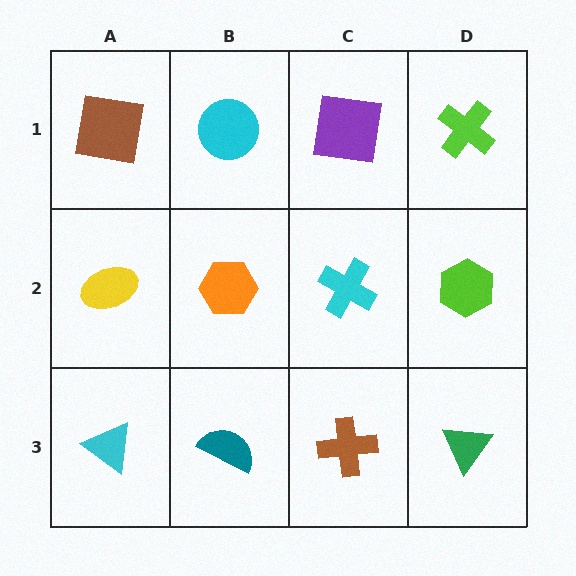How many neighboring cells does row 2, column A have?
3.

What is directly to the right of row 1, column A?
A cyan circle.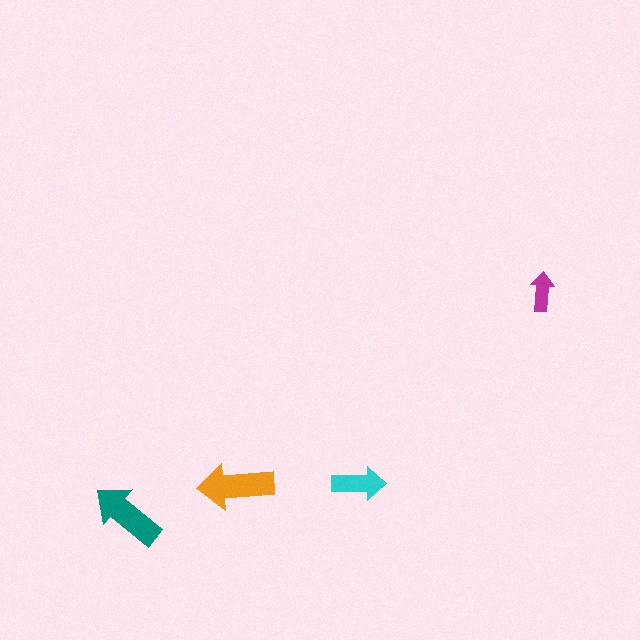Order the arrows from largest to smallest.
the orange one, the teal one, the cyan one, the magenta one.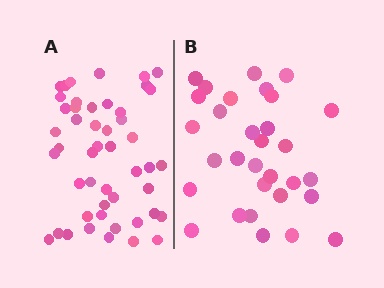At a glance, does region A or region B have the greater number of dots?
Region A (the left region) has more dots.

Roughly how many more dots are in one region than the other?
Region A has approximately 15 more dots than region B.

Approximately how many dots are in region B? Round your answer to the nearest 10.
About 30 dots. (The exact count is 31, which rounds to 30.)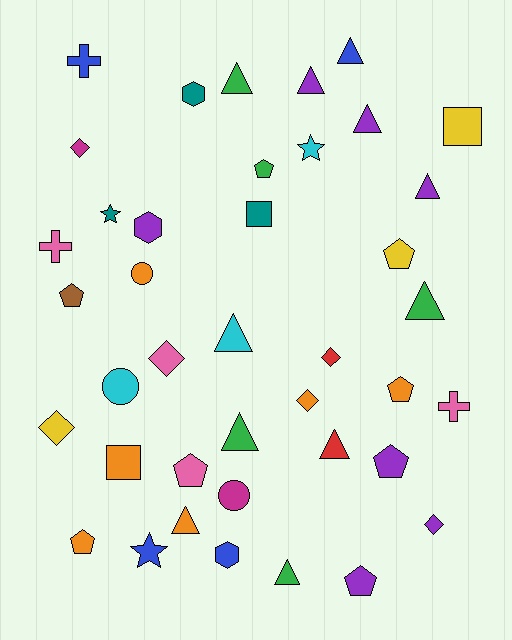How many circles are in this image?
There are 3 circles.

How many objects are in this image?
There are 40 objects.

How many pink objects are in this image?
There are 4 pink objects.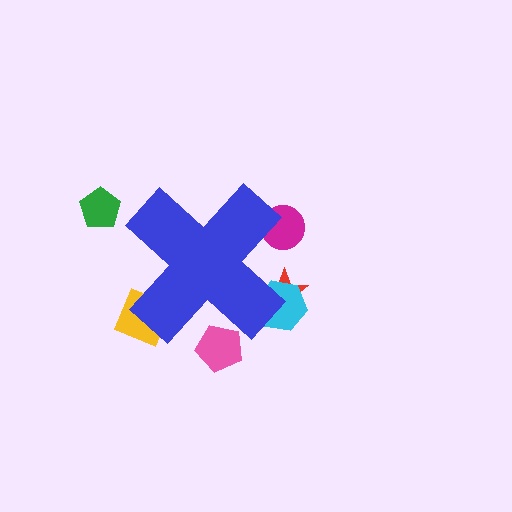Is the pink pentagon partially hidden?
Yes, the pink pentagon is partially hidden behind the blue cross.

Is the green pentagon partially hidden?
No, the green pentagon is fully visible.